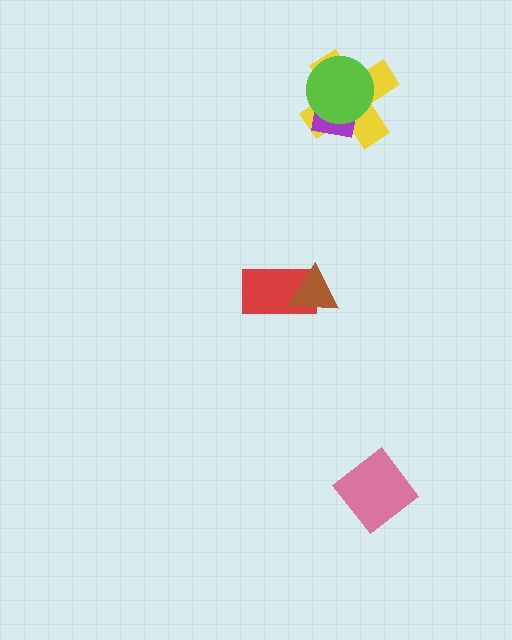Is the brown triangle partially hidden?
No, no other shape covers it.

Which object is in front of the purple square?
The lime circle is in front of the purple square.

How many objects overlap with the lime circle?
2 objects overlap with the lime circle.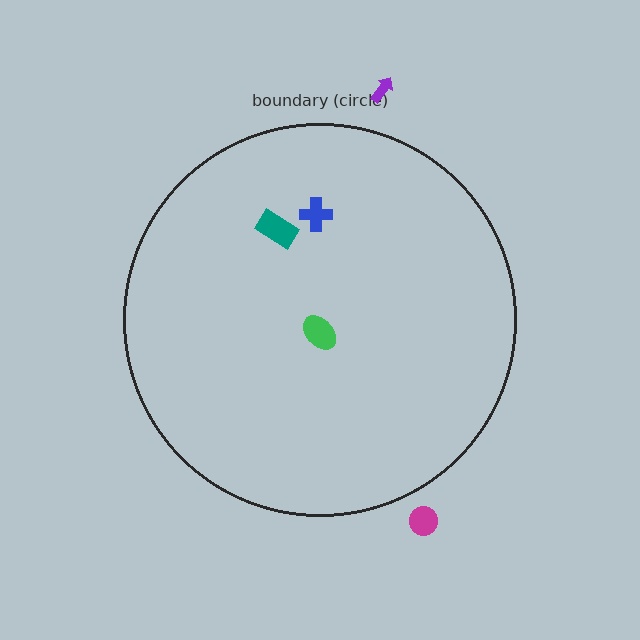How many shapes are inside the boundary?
3 inside, 2 outside.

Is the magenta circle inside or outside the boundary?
Outside.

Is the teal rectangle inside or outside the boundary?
Inside.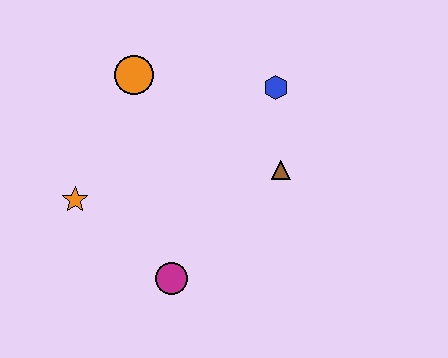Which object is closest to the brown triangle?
The blue hexagon is closest to the brown triangle.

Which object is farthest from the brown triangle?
The orange star is farthest from the brown triangle.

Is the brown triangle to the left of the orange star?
No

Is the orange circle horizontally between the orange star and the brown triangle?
Yes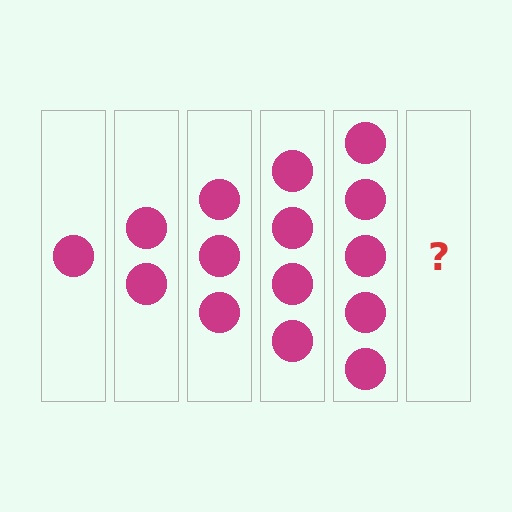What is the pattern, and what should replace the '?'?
The pattern is that each step adds one more circle. The '?' should be 6 circles.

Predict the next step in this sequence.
The next step is 6 circles.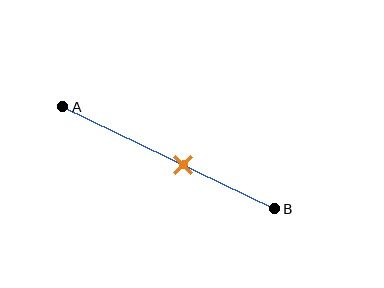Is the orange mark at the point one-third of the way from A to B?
No, the mark is at about 55% from A, not at the 33% one-third point.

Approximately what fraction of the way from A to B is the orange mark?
The orange mark is approximately 55% of the way from A to B.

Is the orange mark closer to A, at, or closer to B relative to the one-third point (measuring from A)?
The orange mark is closer to point B than the one-third point of segment AB.